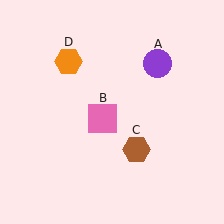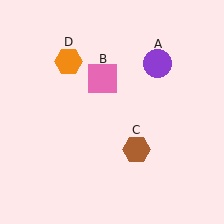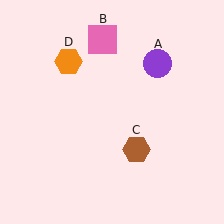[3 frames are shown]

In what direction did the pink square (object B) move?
The pink square (object B) moved up.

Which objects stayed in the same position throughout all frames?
Purple circle (object A) and brown hexagon (object C) and orange hexagon (object D) remained stationary.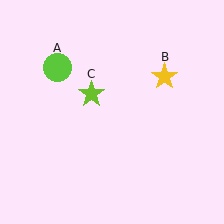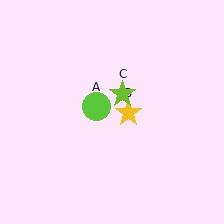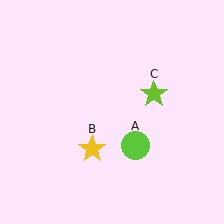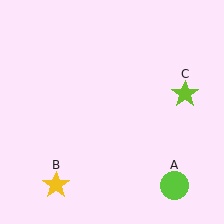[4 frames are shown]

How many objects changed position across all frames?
3 objects changed position: lime circle (object A), yellow star (object B), lime star (object C).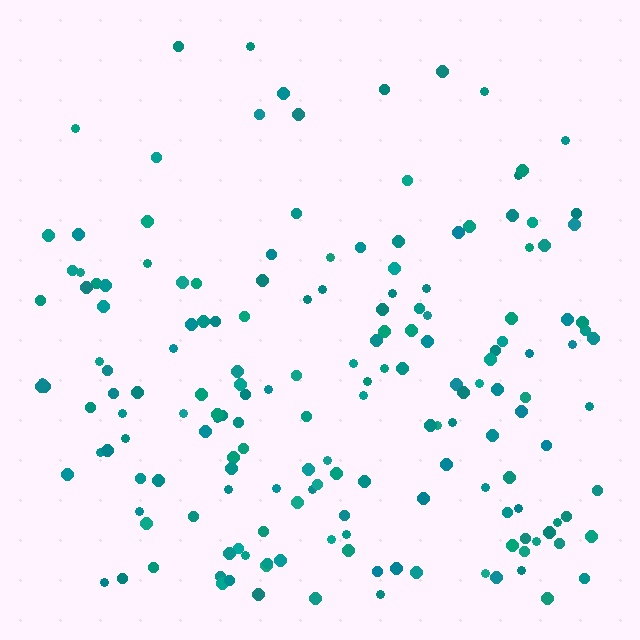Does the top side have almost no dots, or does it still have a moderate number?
Still a moderate number, just noticeably fewer than the bottom.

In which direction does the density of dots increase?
From top to bottom, with the bottom side densest.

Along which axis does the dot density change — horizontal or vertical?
Vertical.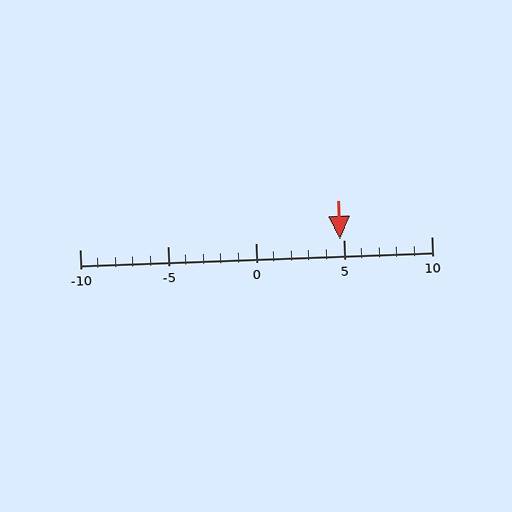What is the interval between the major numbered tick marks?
The major tick marks are spaced 5 units apart.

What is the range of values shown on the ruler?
The ruler shows values from -10 to 10.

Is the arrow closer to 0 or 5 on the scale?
The arrow is closer to 5.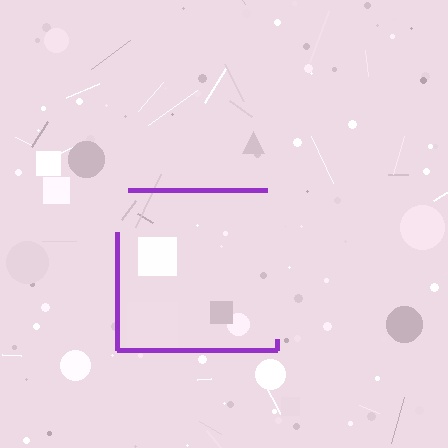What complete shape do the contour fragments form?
The contour fragments form a square.